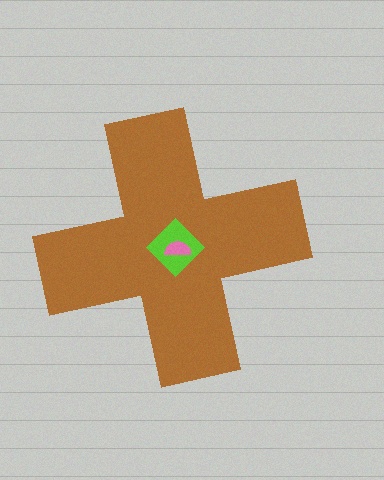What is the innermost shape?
The pink semicircle.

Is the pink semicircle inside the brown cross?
Yes.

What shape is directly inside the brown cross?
The lime diamond.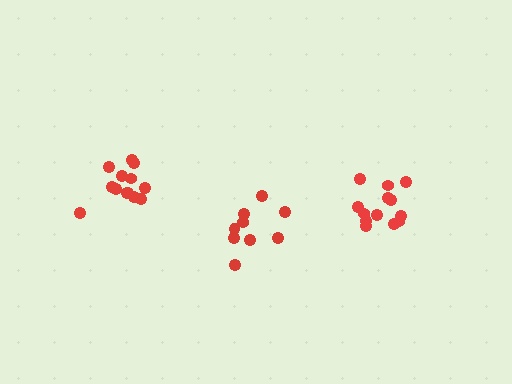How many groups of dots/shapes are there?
There are 3 groups.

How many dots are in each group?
Group 1: 9 dots, Group 2: 13 dots, Group 3: 13 dots (35 total).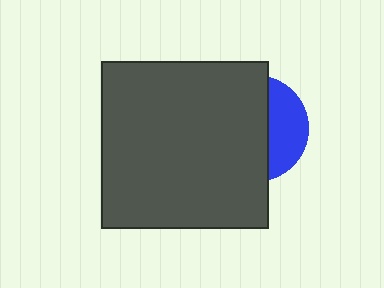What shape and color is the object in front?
The object in front is a dark gray square.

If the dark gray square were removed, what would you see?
You would see the complete blue circle.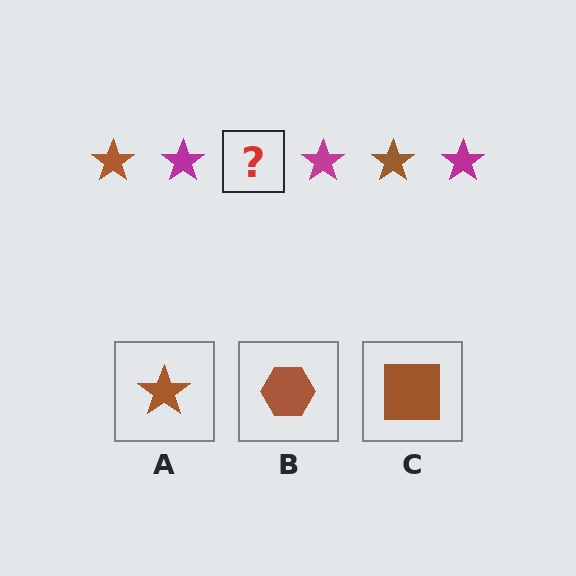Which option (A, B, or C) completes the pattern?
A.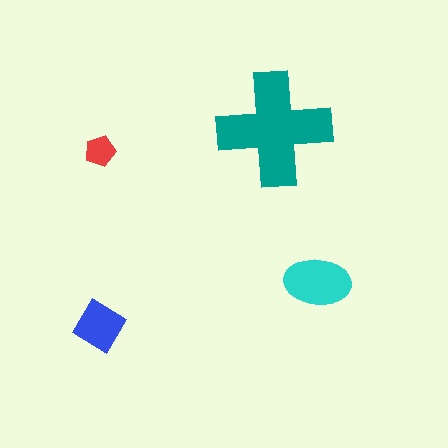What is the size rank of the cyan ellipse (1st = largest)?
2nd.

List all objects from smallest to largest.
The red pentagon, the blue diamond, the cyan ellipse, the teal cross.